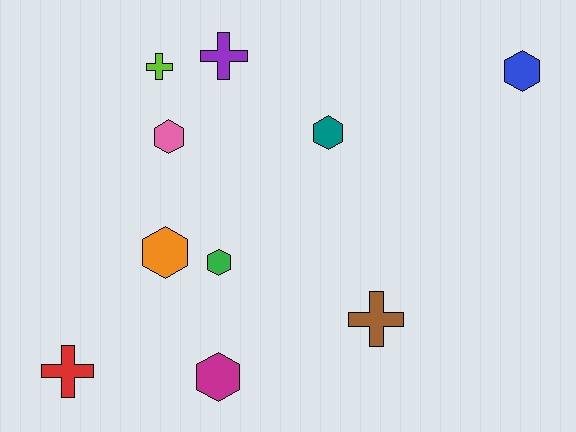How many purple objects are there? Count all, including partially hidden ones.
There is 1 purple object.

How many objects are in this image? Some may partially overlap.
There are 10 objects.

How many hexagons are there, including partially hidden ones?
There are 6 hexagons.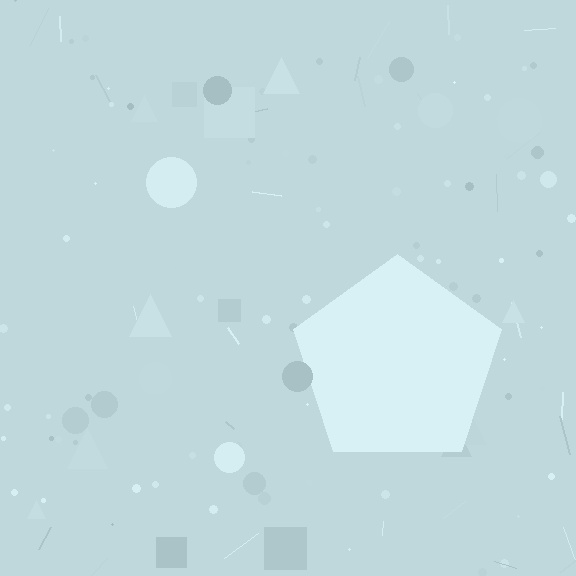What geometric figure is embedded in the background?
A pentagon is embedded in the background.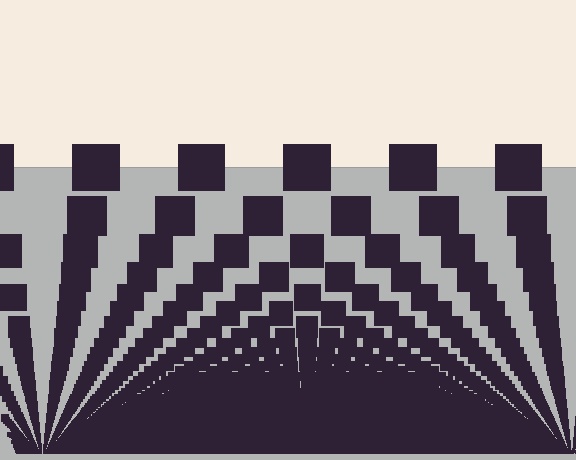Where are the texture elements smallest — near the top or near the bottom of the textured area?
Near the bottom.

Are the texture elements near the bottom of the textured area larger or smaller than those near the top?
Smaller. The gradient is inverted — elements near the bottom are smaller and denser.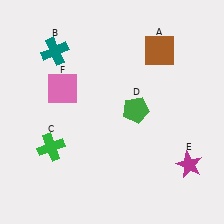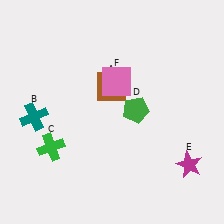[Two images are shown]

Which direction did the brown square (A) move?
The brown square (A) moved left.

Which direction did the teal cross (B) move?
The teal cross (B) moved down.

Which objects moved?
The objects that moved are: the brown square (A), the teal cross (B), the pink square (F).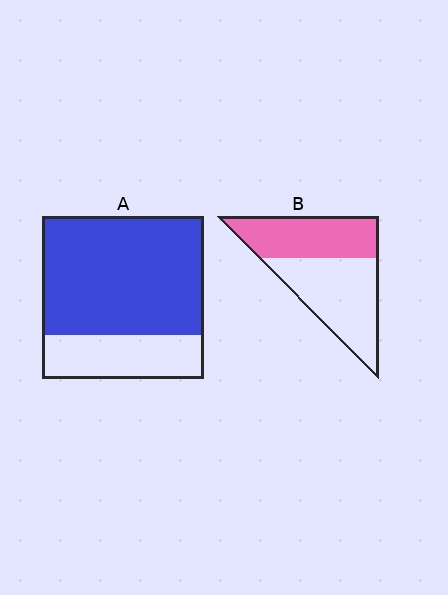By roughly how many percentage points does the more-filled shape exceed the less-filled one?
By roughly 30 percentage points (A over B).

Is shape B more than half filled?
No.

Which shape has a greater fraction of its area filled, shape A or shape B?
Shape A.